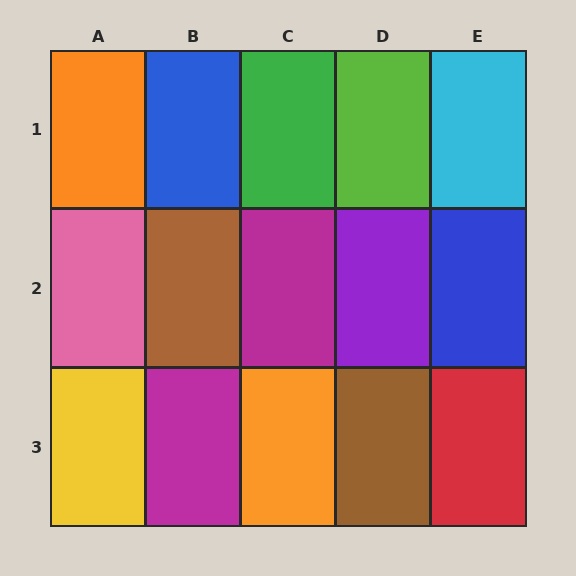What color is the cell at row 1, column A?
Orange.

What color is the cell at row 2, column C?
Magenta.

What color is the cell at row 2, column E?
Blue.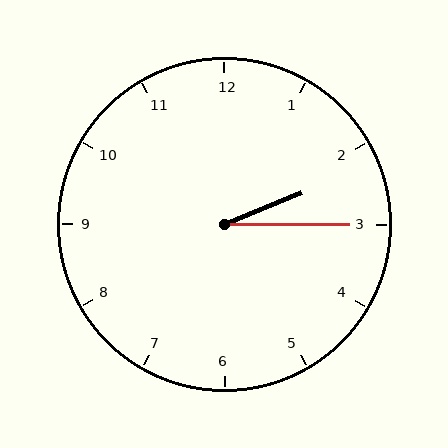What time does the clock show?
2:15.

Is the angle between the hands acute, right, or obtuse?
It is acute.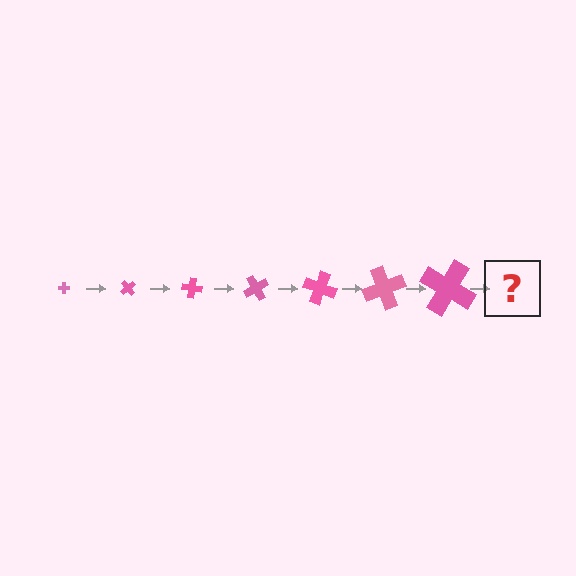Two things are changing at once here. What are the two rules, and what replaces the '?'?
The two rules are that the cross grows larger each step and it rotates 50 degrees each step. The '?' should be a cross, larger than the previous one and rotated 350 degrees from the start.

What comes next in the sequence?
The next element should be a cross, larger than the previous one and rotated 350 degrees from the start.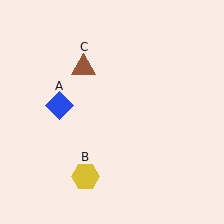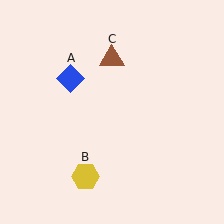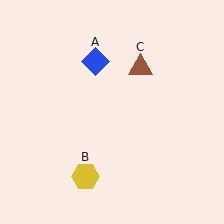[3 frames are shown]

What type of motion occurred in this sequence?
The blue diamond (object A), brown triangle (object C) rotated clockwise around the center of the scene.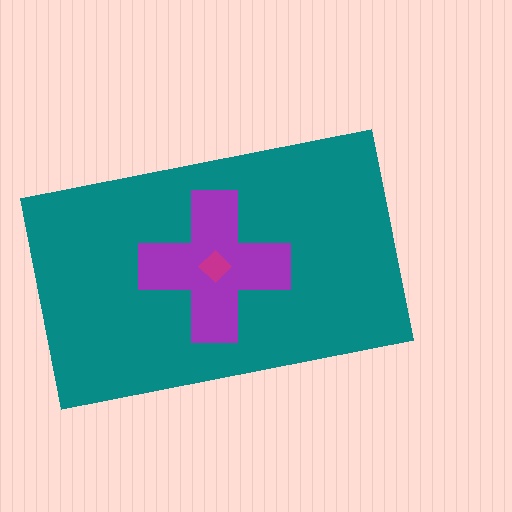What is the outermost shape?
The teal rectangle.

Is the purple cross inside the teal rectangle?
Yes.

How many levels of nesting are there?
3.